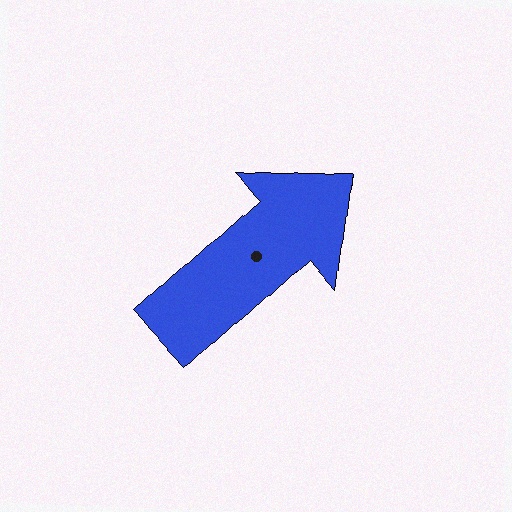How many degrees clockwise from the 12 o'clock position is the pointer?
Approximately 48 degrees.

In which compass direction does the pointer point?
Northeast.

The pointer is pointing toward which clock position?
Roughly 2 o'clock.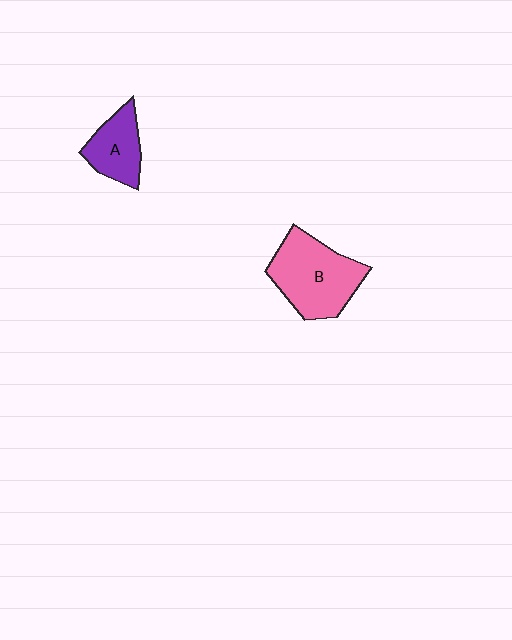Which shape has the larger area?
Shape B (pink).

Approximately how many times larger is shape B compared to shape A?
Approximately 1.8 times.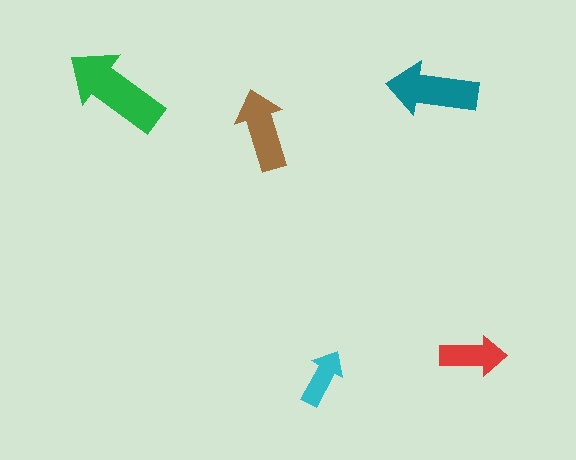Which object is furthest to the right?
The red arrow is rightmost.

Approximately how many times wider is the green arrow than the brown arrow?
About 1.5 times wider.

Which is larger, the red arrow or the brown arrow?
The brown one.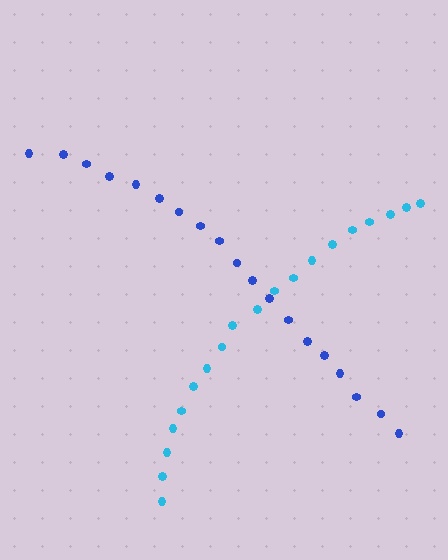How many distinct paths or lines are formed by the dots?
There are 2 distinct paths.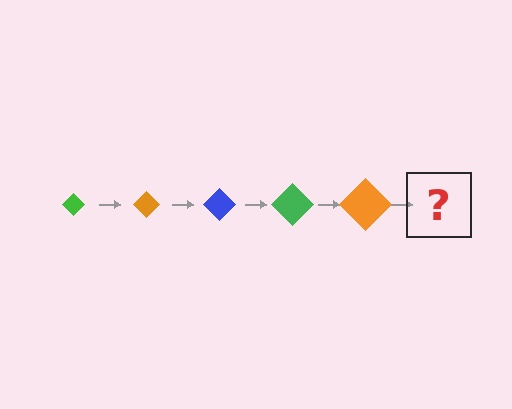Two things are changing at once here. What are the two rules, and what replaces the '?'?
The two rules are that the diamond grows larger each step and the color cycles through green, orange, and blue. The '?' should be a blue diamond, larger than the previous one.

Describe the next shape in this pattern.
It should be a blue diamond, larger than the previous one.